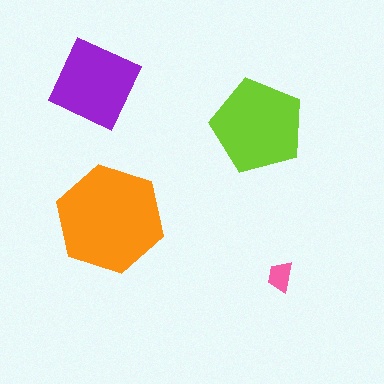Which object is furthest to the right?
The pink trapezoid is rightmost.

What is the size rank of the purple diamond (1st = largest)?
3rd.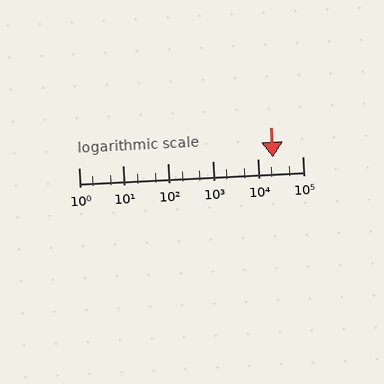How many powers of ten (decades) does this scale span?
The scale spans 5 decades, from 1 to 100000.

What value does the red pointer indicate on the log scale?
The pointer indicates approximately 22000.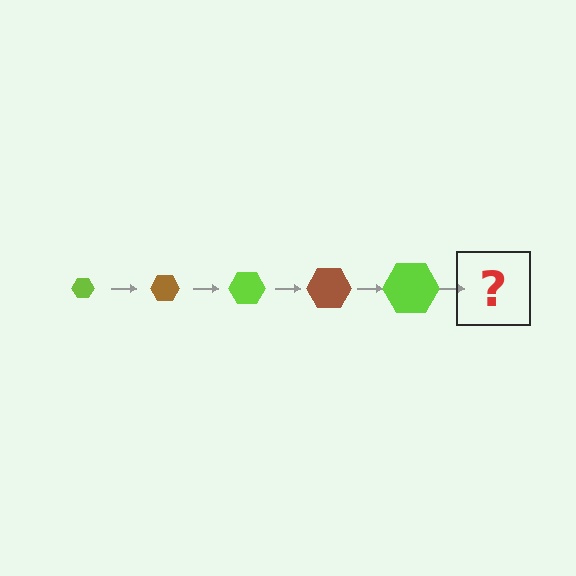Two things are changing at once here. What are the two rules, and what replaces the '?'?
The two rules are that the hexagon grows larger each step and the color cycles through lime and brown. The '?' should be a brown hexagon, larger than the previous one.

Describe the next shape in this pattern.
It should be a brown hexagon, larger than the previous one.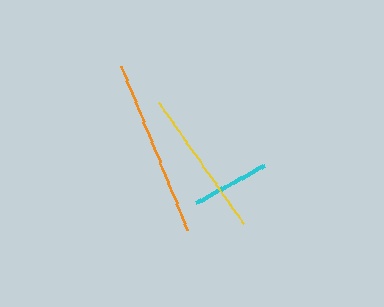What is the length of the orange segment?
The orange segment is approximately 177 pixels long.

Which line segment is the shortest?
The cyan line is the shortest at approximately 79 pixels.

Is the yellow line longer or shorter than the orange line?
The orange line is longer than the yellow line.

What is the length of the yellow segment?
The yellow segment is approximately 147 pixels long.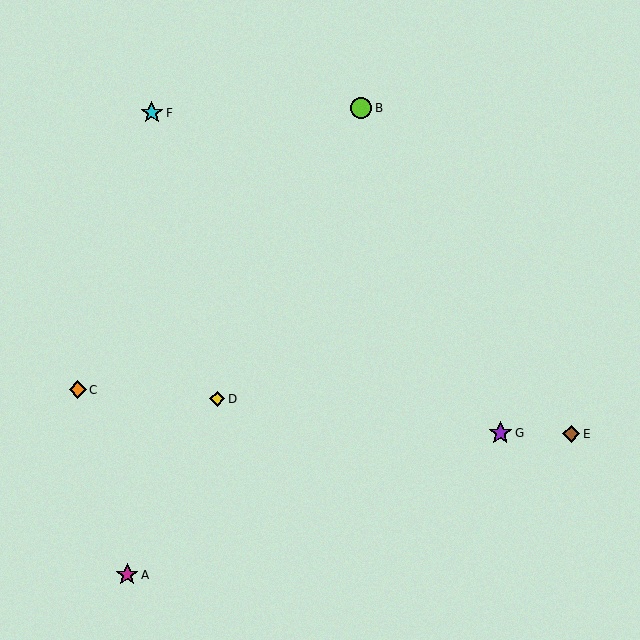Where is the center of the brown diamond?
The center of the brown diamond is at (571, 434).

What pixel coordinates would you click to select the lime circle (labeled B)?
Click at (361, 108) to select the lime circle B.